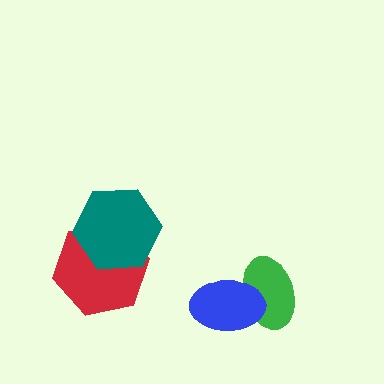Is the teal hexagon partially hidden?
No, no other shape covers it.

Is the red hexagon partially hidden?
Yes, it is partially covered by another shape.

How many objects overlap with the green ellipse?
1 object overlaps with the green ellipse.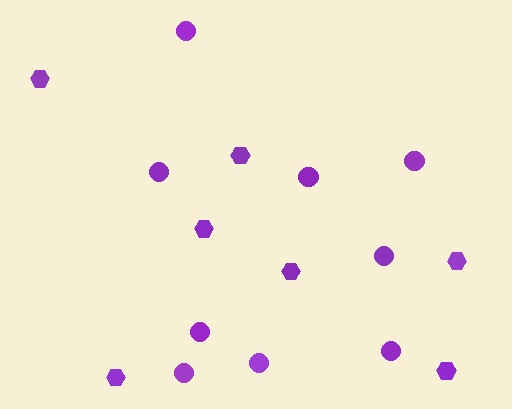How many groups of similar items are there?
There are 2 groups: one group of circles (9) and one group of hexagons (7).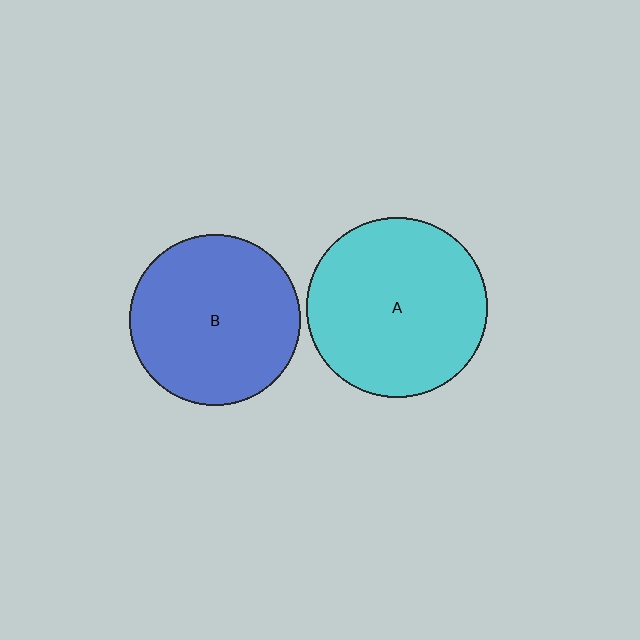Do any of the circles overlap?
No, none of the circles overlap.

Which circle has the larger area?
Circle A (cyan).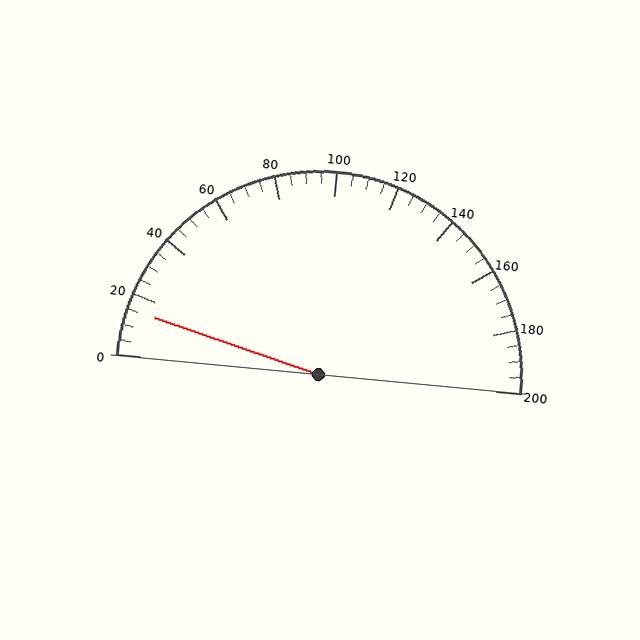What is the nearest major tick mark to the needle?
The nearest major tick mark is 20.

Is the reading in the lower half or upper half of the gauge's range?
The reading is in the lower half of the range (0 to 200).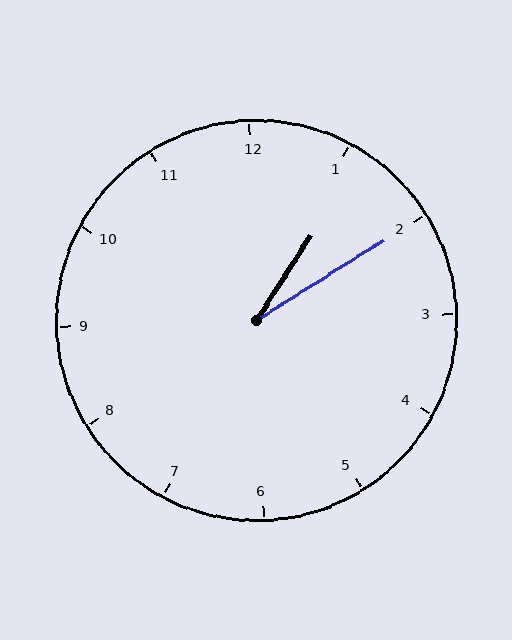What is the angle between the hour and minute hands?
Approximately 25 degrees.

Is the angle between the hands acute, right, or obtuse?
It is acute.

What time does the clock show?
1:10.